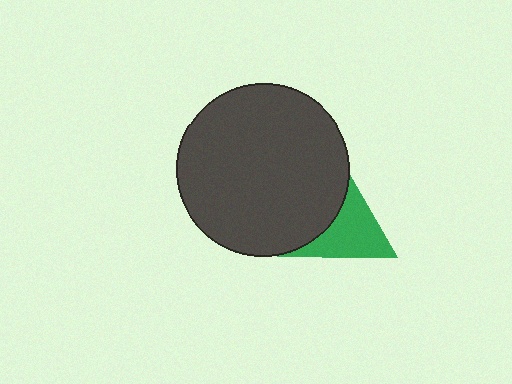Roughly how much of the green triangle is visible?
About half of it is visible (roughly 57%).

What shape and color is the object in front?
The object in front is a dark gray circle.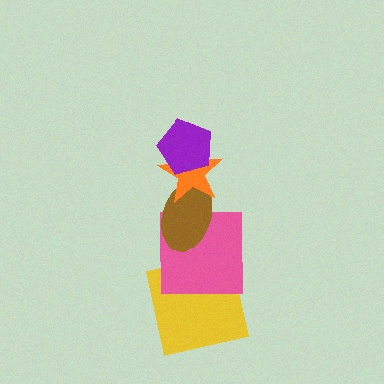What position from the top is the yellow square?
The yellow square is 5th from the top.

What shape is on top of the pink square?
The brown ellipse is on top of the pink square.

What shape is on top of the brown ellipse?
The orange star is on top of the brown ellipse.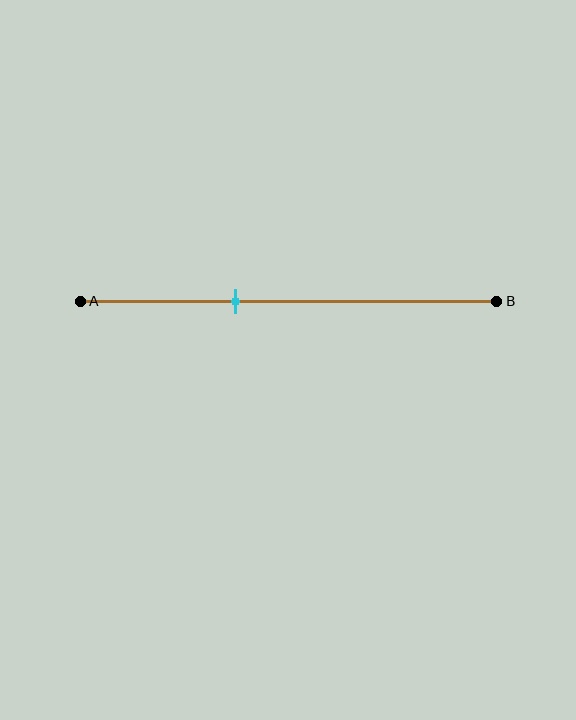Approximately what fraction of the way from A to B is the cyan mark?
The cyan mark is approximately 35% of the way from A to B.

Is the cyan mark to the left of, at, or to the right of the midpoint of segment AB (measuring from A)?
The cyan mark is to the left of the midpoint of segment AB.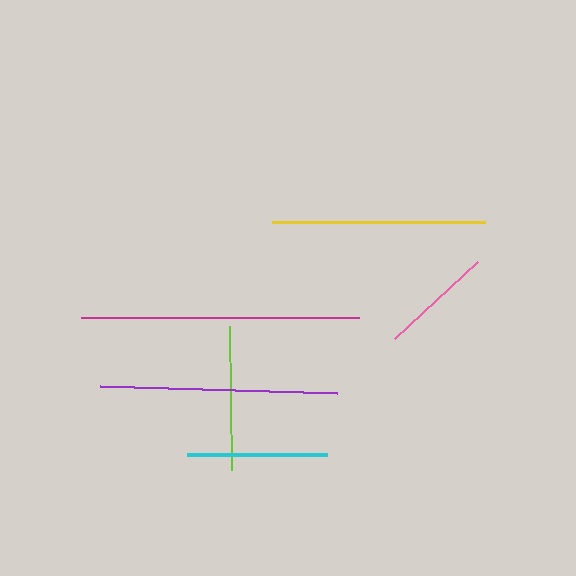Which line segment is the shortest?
The pink line is the shortest at approximately 113 pixels.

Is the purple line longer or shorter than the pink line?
The purple line is longer than the pink line.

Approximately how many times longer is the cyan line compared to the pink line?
The cyan line is approximately 1.2 times the length of the pink line.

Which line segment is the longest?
The magenta line is the longest at approximately 278 pixels.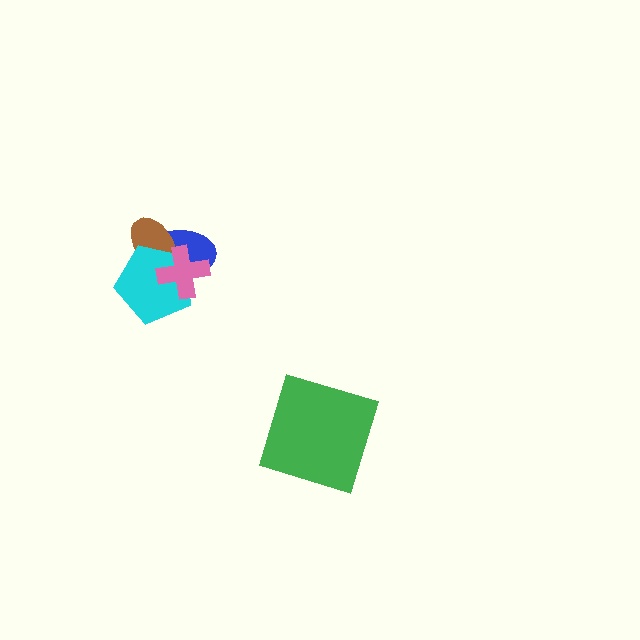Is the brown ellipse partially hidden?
Yes, it is partially covered by another shape.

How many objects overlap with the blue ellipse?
3 objects overlap with the blue ellipse.